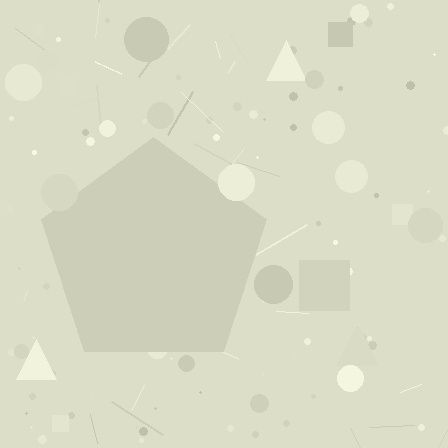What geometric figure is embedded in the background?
A pentagon is embedded in the background.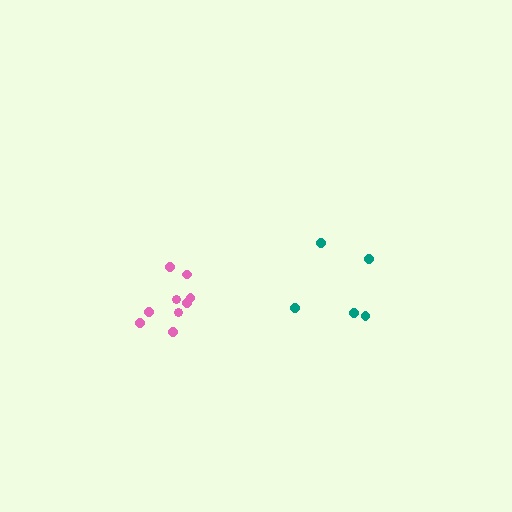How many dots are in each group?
Group 1: 9 dots, Group 2: 5 dots (14 total).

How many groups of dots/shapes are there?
There are 2 groups.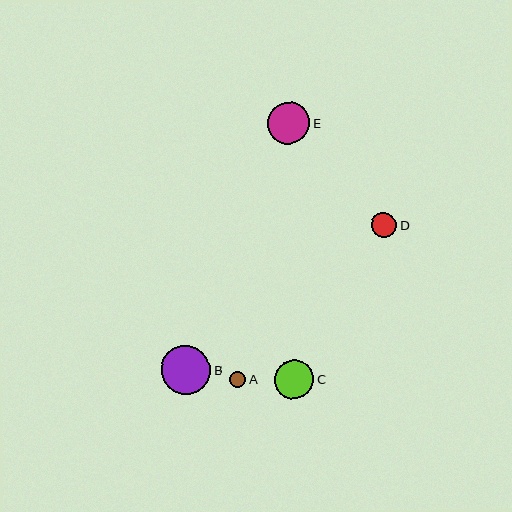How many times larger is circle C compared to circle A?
Circle C is approximately 2.5 times the size of circle A.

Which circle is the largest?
Circle B is the largest with a size of approximately 49 pixels.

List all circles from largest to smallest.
From largest to smallest: B, E, C, D, A.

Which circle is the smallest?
Circle A is the smallest with a size of approximately 16 pixels.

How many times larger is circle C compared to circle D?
Circle C is approximately 1.6 times the size of circle D.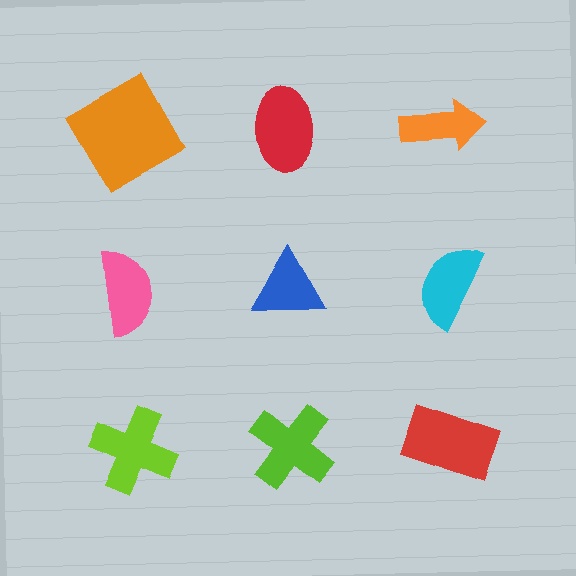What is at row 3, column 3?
A red rectangle.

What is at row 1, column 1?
An orange square.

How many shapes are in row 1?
3 shapes.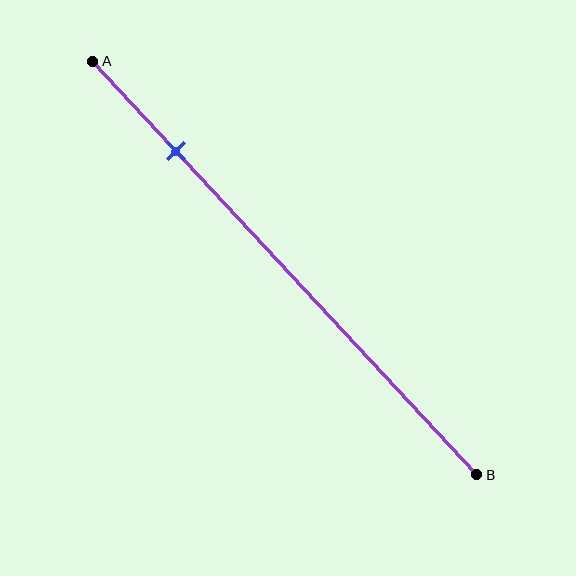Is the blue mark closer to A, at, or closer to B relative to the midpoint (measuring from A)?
The blue mark is closer to point A than the midpoint of segment AB.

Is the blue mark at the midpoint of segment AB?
No, the mark is at about 20% from A, not at the 50% midpoint.